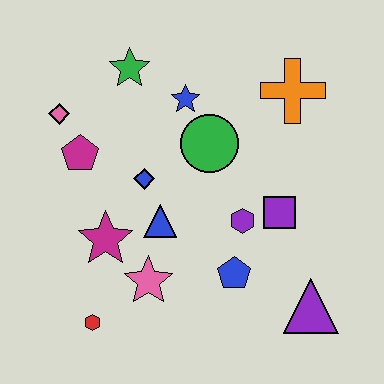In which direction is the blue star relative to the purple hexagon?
The blue star is above the purple hexagon.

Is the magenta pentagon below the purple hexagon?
No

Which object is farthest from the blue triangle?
The orange cross is farthest from the blue triangle.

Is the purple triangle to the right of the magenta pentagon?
Yes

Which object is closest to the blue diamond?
The blue triangle is closest to the blue diamond.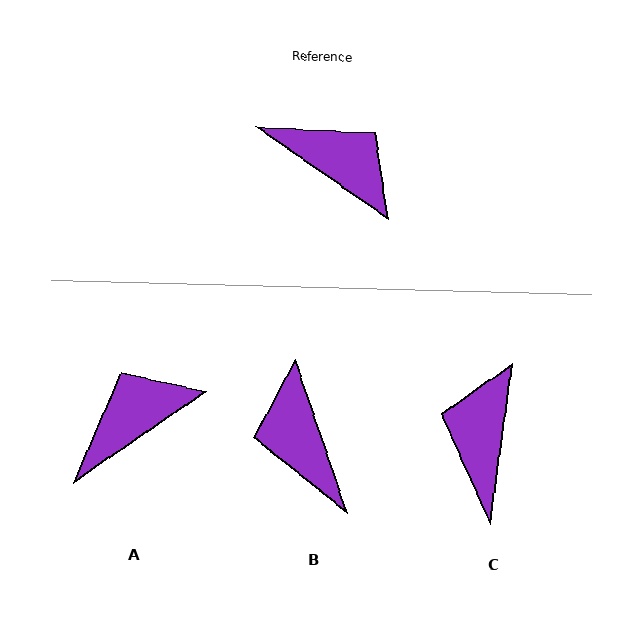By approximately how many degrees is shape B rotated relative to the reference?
Approximately 144 degrees counter-clockwise.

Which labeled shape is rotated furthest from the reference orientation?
B, about 144 degrees away.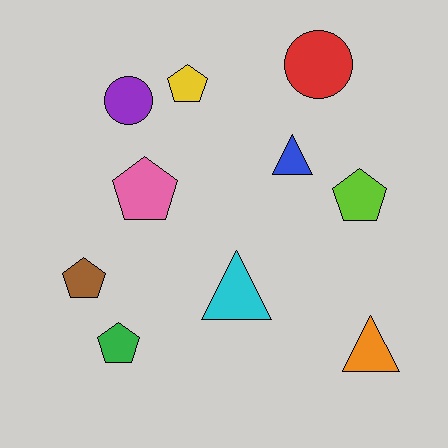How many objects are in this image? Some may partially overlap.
There are 10 objects.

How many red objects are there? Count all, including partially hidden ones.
There is 1 red object.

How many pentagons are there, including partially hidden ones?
There are 5 pentagons.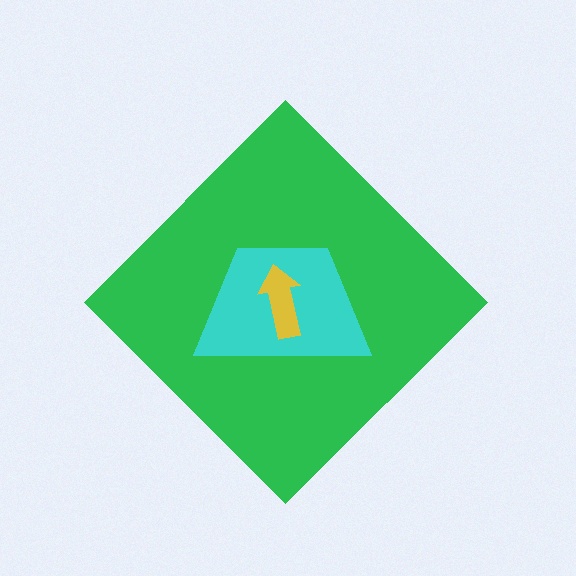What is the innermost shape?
The yellow arrow.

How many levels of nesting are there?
3.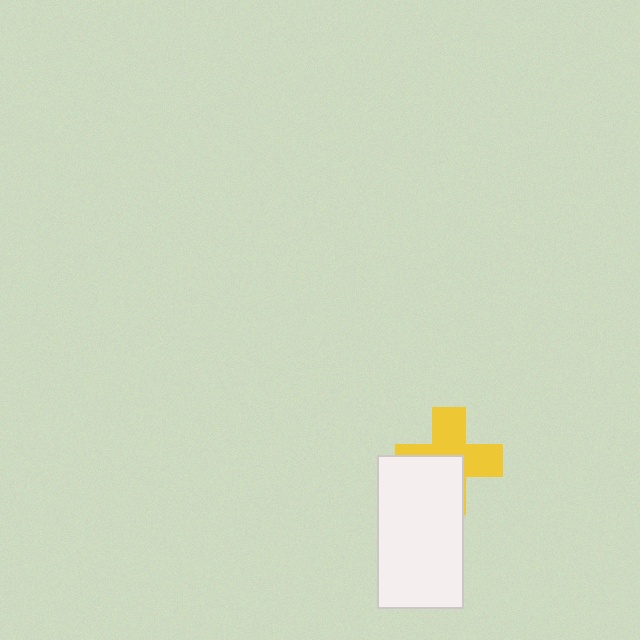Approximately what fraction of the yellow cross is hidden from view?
Roughly 44% of the yellow cross is hidden behind the white rectangle.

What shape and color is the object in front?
The object in front is a white rectangle.